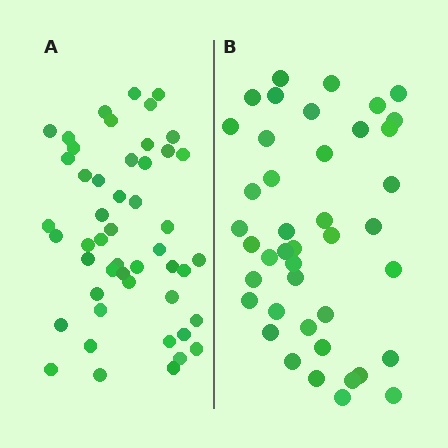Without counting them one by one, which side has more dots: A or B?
Region A (the left region) has more dots.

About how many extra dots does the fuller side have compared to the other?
Region A has roughly 8 or so more dots than region B.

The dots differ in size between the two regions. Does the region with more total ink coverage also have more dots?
No. Region B has more total ink coverage because its dots are larger, but region A actually contains more individual dots. Total area can be misleading — the number of items is what matters here.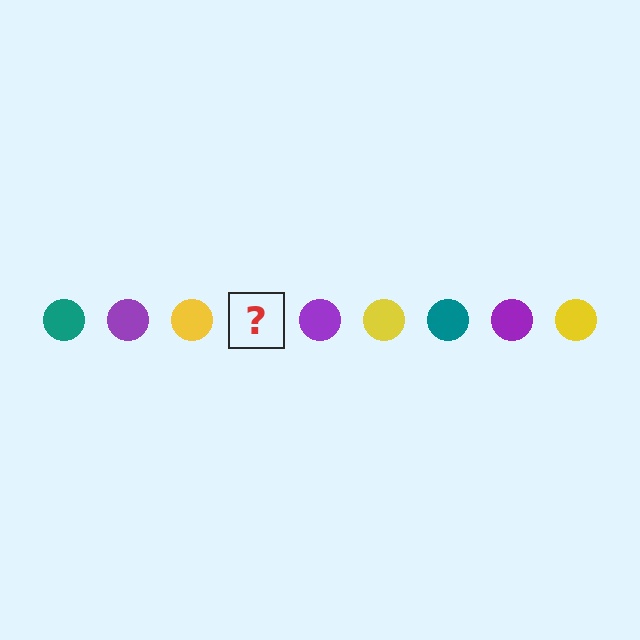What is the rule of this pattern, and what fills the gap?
The rule is that the pattern cycles through teal, purple, yellow circles. The gap should be filled with a teal circle.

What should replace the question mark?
The question mark should be replaced with a teal circle.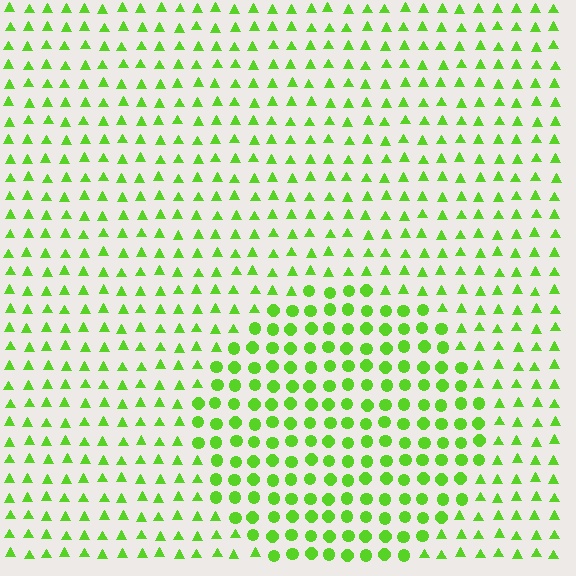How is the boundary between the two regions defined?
The boundary is defined by a change in element shape: circles inside vs. triangles outside. All elements share the same color and spacing.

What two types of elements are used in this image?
The image uses circles inside the circle region and triangles outside it.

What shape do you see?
I see a circle.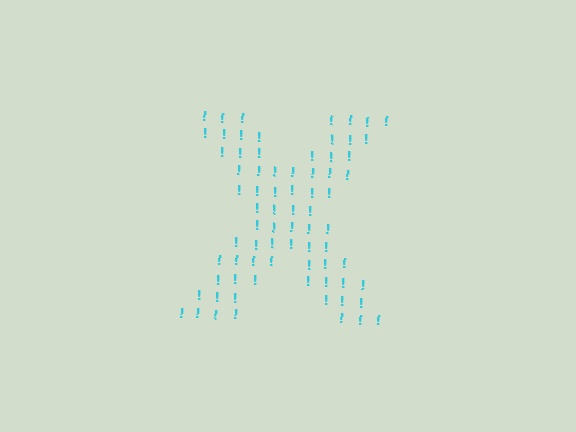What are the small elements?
The small elements are exclamation marks.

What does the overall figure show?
The overall figure shows the letter X.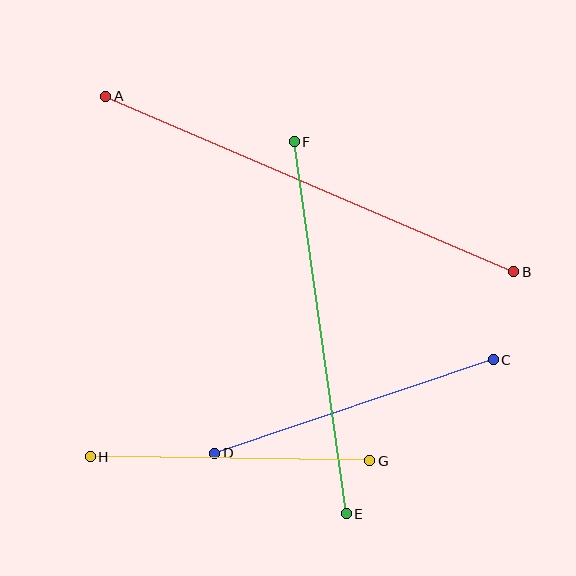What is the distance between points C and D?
The distance is approximately 294 pixels.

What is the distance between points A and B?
The distance is approximately 444 pixels.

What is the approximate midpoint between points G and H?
The midpoint is at approximately (230, 459) pixels.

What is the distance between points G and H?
The distance is approximately 280 pixels.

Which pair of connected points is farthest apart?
Points A and B are farthest apart.